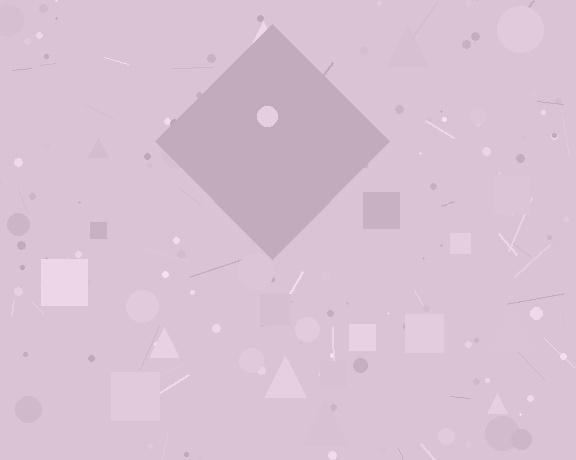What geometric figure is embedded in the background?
A diamond is embedded in the background.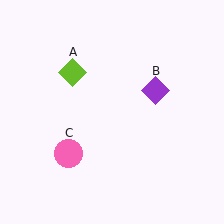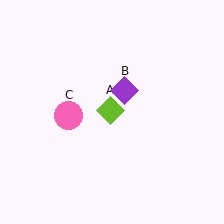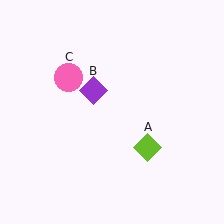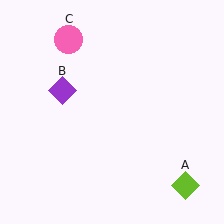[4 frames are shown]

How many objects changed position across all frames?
3 objects changed position: lime diamond (object A), purple diamond (object B), pink circle (object C).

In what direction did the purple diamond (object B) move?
The purple diamond (object B) moved left.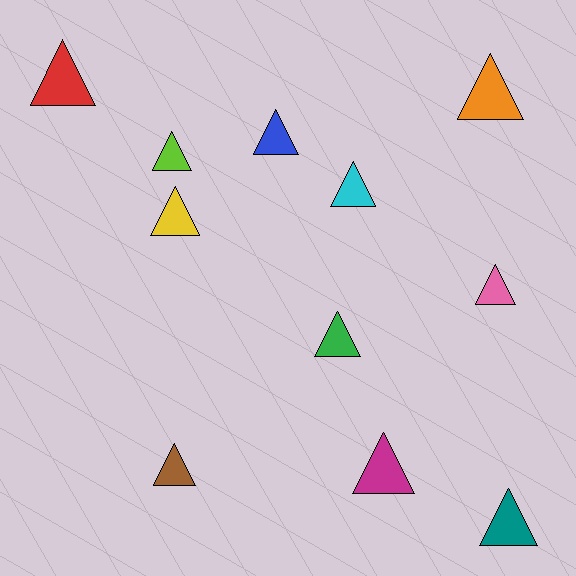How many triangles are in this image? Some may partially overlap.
There are 11 triangles.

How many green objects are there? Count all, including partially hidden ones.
There is 1 green object.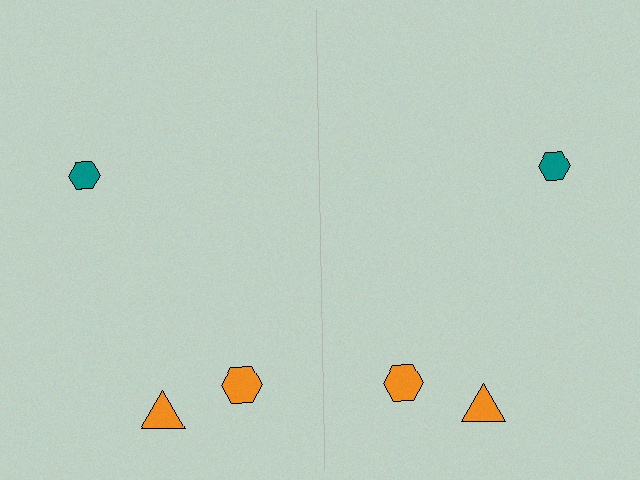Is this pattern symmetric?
Yes, this pattern has bilateral (reflection) symmetry.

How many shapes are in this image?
There are 6 shapes in this image.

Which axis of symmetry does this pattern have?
The pattern has a vertical axis of symmetry running through the center of the image.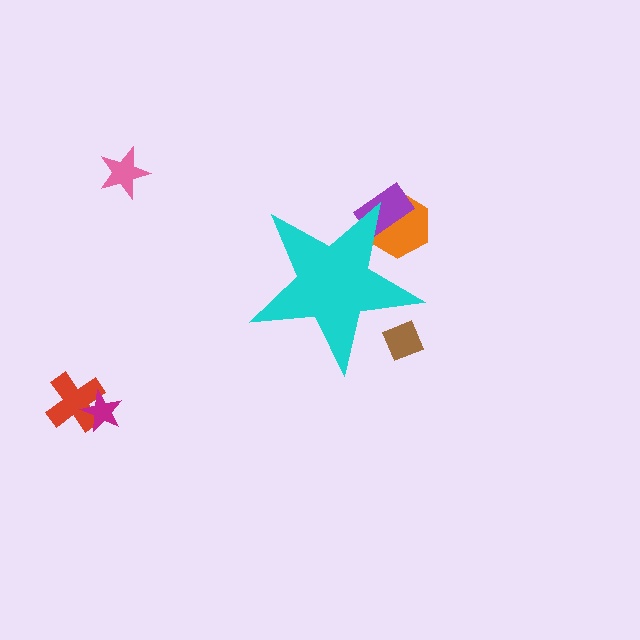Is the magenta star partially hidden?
No, the magenta star is fully visible.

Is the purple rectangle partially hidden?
Yes, the purple rectangle is partially hidden behind the cyan star.